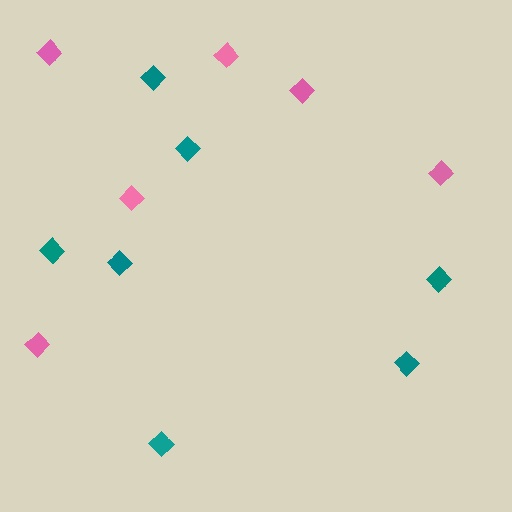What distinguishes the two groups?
There are 2 groups: one group of teal diamonds (7) and one group of pink diamonds (6).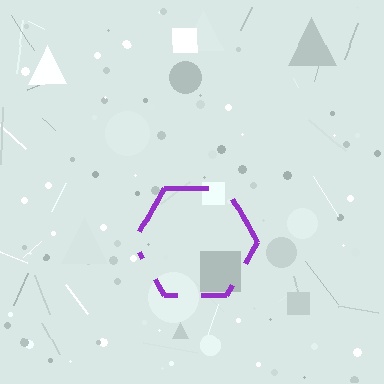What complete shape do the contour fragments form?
The contour fragments form a hexagon.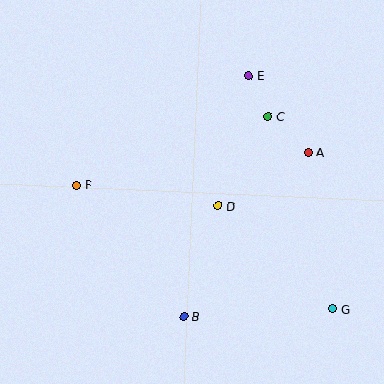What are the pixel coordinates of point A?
Point A is at (308, 152).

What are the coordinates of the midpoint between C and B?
The midpoint between C and B is at (226, 216).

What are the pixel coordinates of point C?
Point C is at (268, 116).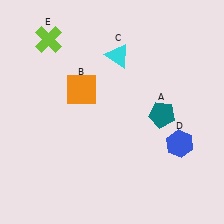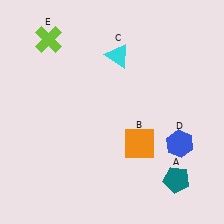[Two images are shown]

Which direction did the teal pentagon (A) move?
The teal pentagon (A) moved down.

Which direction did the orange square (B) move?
The orange square (B) moved right.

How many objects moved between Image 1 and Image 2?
2 objects moved between the two images.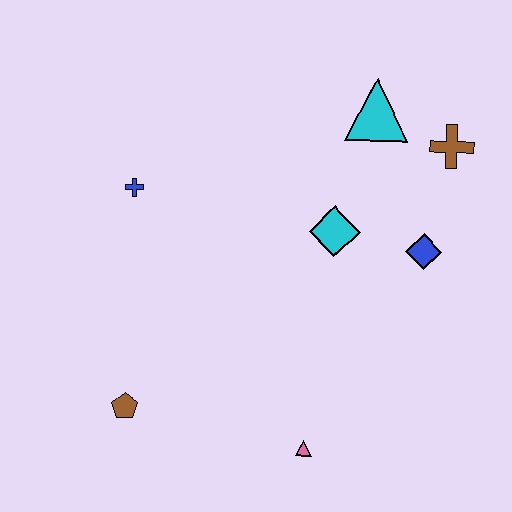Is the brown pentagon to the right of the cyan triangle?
No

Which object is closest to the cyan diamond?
The blue diamond is closest to the cyan diamond.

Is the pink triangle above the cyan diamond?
No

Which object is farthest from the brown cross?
The brown pentagon is farthest from the brown cross.